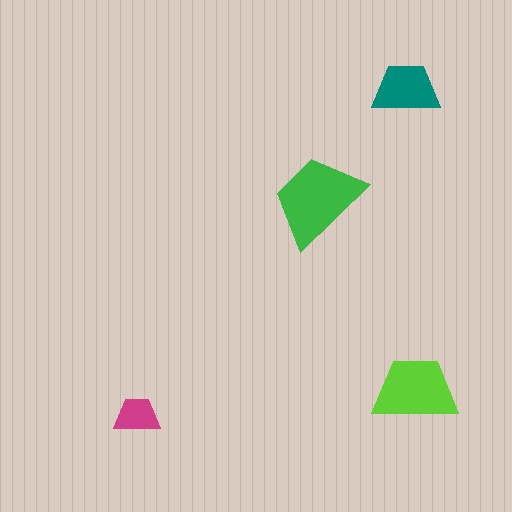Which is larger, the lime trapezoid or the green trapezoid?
The green one.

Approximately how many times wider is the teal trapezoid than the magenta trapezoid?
About 1.5 times wider.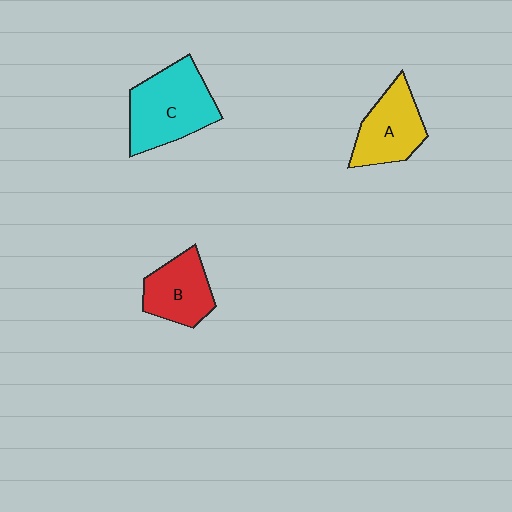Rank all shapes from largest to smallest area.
From largest to smallest: C (cyan), A (yellow), B (red).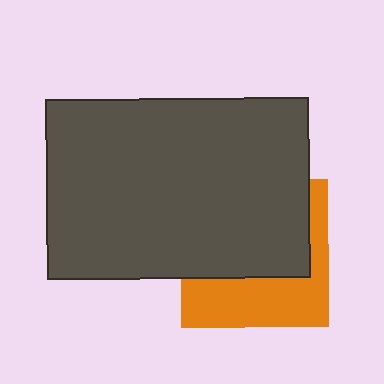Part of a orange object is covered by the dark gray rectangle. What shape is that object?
It is a square.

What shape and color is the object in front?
The object in front is a dark gray rectangle.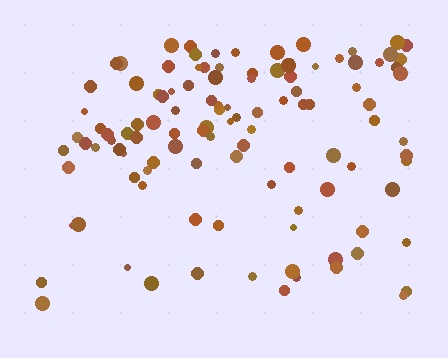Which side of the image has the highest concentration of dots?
The top.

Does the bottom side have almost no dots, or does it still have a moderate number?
Still a moderate number, just noticeably fewer than the top.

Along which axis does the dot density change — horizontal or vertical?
Vertical.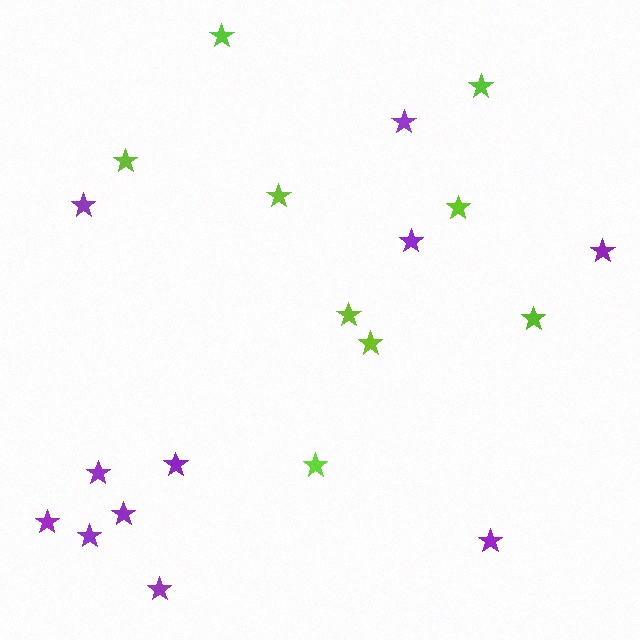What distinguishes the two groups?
There are 2 groups: one group of lime stars (9) and one group of purple stars (11).